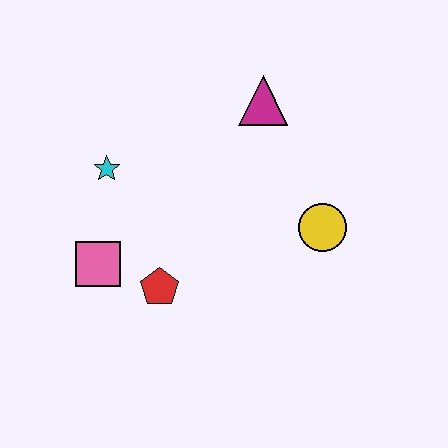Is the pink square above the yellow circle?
No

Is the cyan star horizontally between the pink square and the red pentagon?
Yes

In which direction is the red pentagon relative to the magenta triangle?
The red pentagon is below the magenta triangle.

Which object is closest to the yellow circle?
The magenta triangle is closest to the yellow circle.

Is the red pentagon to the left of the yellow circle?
Yes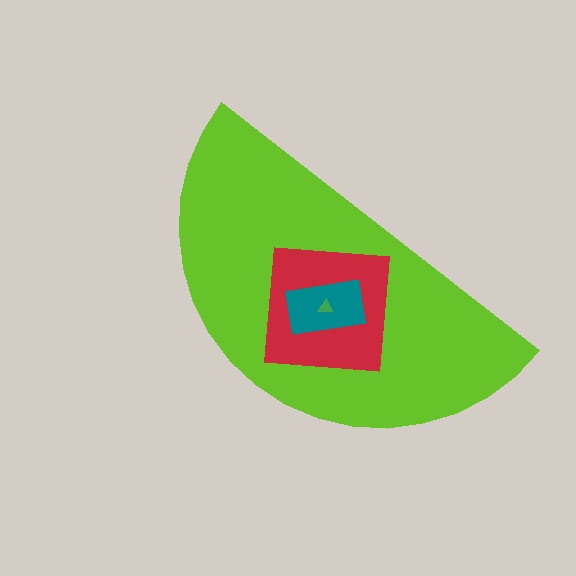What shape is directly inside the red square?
The teal rectangle.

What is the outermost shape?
The lime semicircle.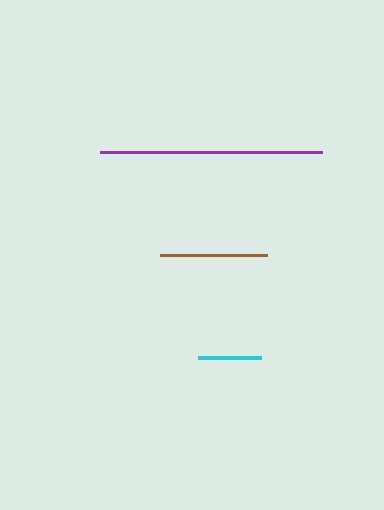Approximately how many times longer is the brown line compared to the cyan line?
The brown line is approximately 1.7 times the length of the cyan line.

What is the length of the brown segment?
The brown segment is approximately 106 pixels long.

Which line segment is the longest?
The purple line is the longest at approximately 222 pixels.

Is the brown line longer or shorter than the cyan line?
The brown line is longer than the cyan line.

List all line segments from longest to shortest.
From longest to shortest: purple, brown, cyan.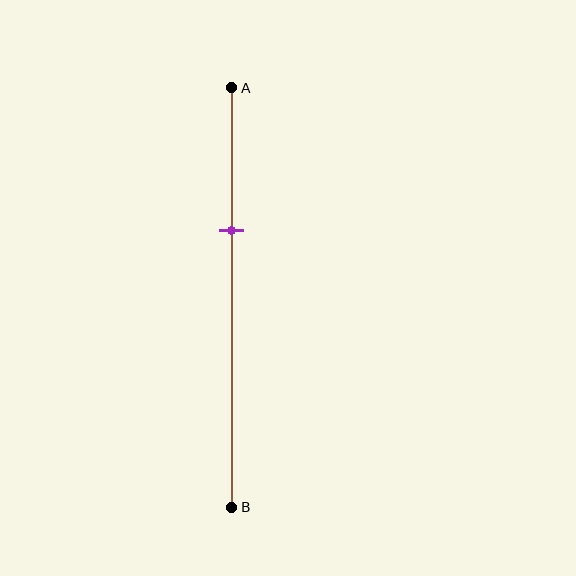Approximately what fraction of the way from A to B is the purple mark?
The purple mark is approximately 35% of the way from A to B.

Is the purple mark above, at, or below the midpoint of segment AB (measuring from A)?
The purple mark is above the midpoint of segment AB.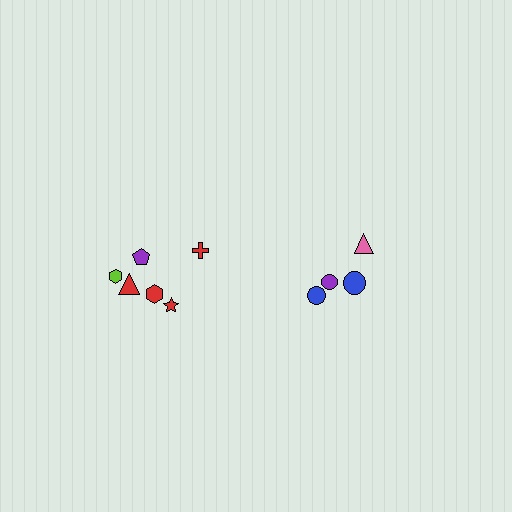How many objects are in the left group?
There are 6 objects.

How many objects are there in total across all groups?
There are 10 objects.